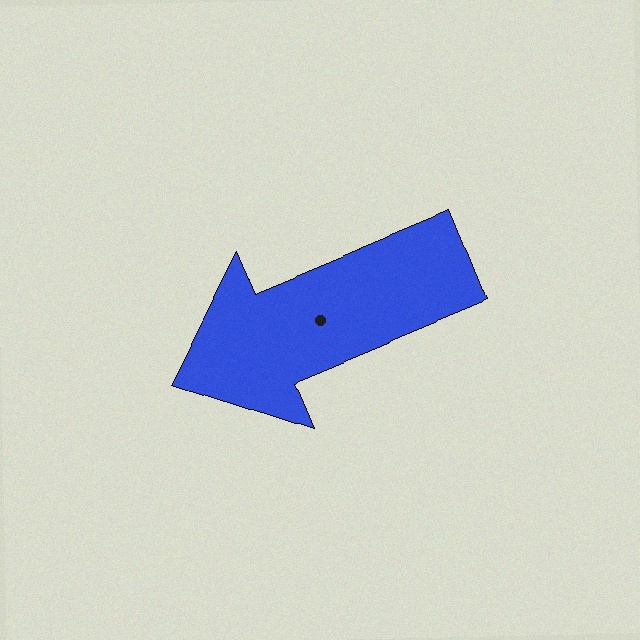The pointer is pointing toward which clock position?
Roughly 8 o'clock.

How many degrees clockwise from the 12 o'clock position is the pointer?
Approximately 247 degrees.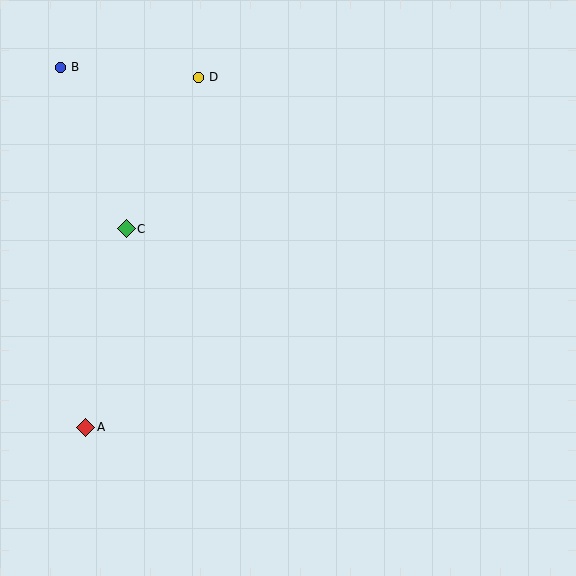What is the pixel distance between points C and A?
The distance between C and A is 202 pixels.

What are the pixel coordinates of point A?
Point A is at (86, 427).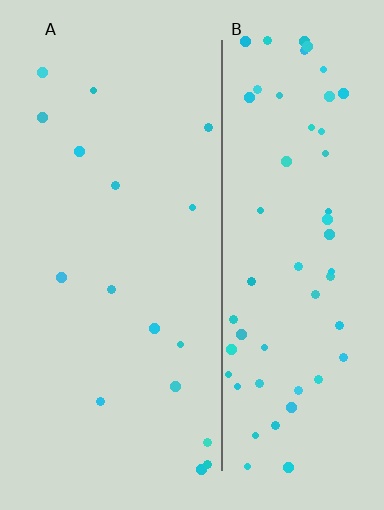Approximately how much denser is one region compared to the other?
Approximately 3.7× — region B over region A.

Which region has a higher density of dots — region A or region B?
B (the right).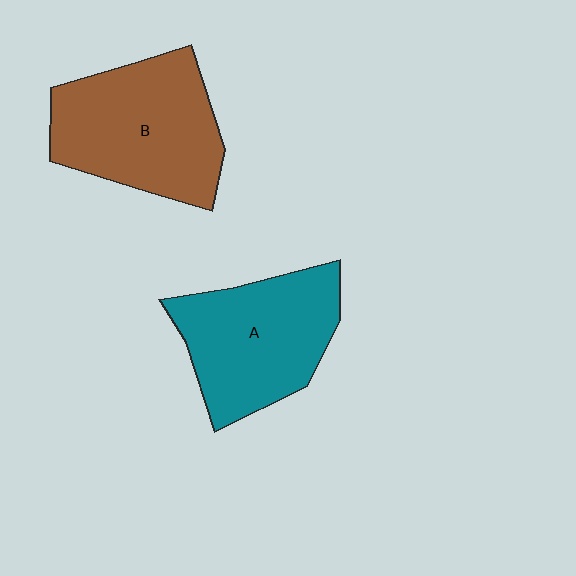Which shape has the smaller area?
Shape A (teal).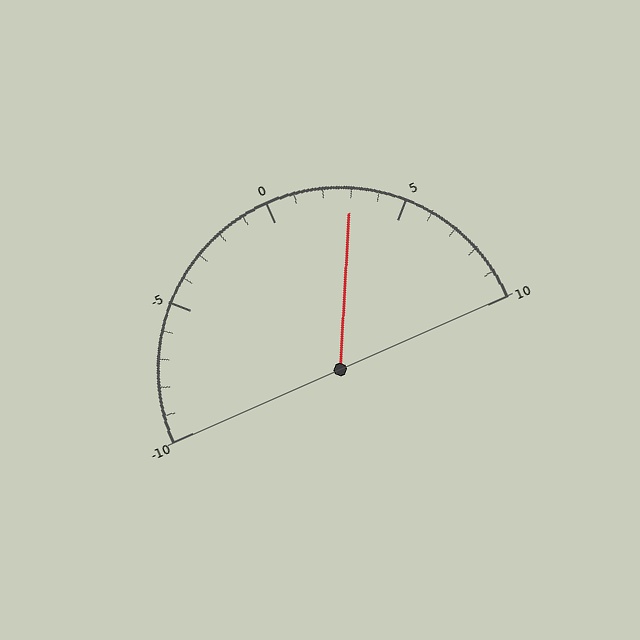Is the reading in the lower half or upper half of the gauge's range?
The reading is in the upper half of the range (-10 to 10).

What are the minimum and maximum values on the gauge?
The gauge ranges from -10 to 10.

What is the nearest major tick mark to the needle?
The nearest major tick mark is 5.